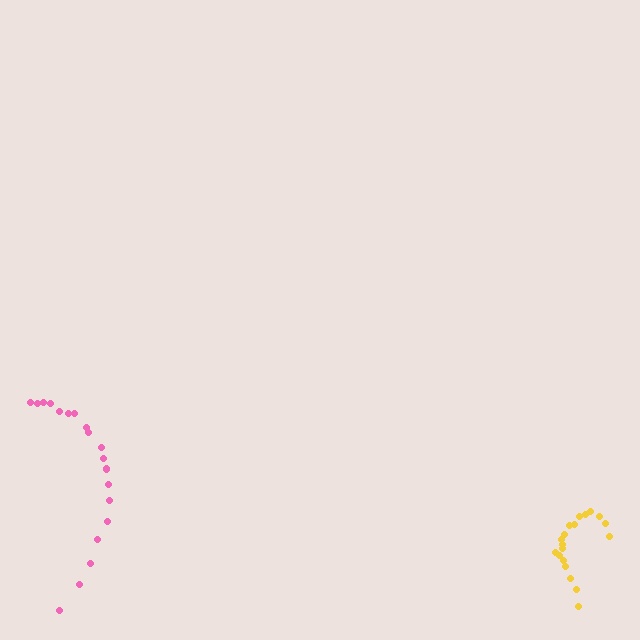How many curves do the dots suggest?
There are 2 distinct paths.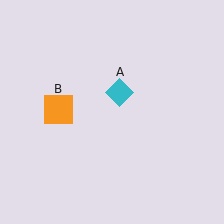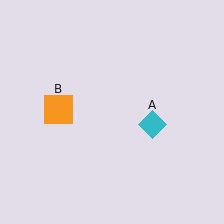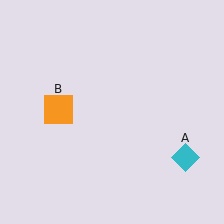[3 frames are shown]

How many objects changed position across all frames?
1 object changed position: cyan diamond (object A).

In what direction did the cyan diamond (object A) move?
The cyan diamond (object A) moved down and to the right.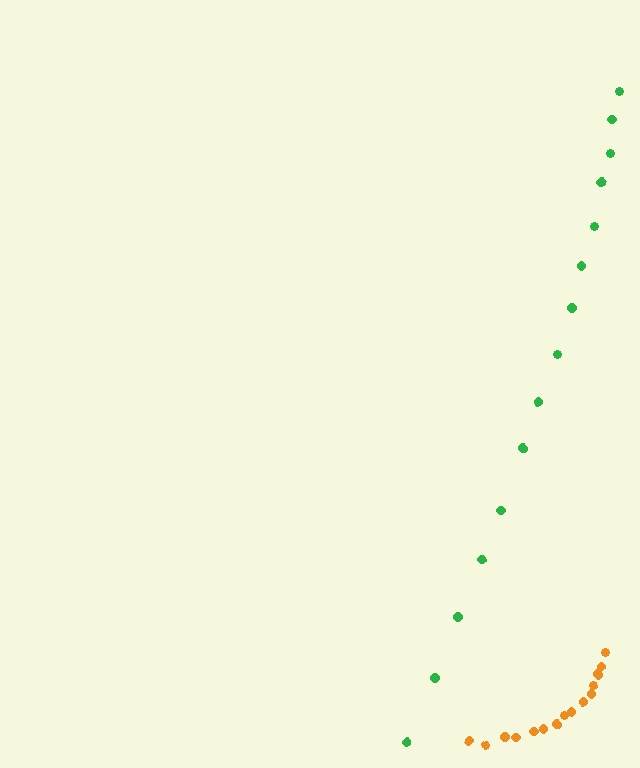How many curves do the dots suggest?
There are 2 distinct paths.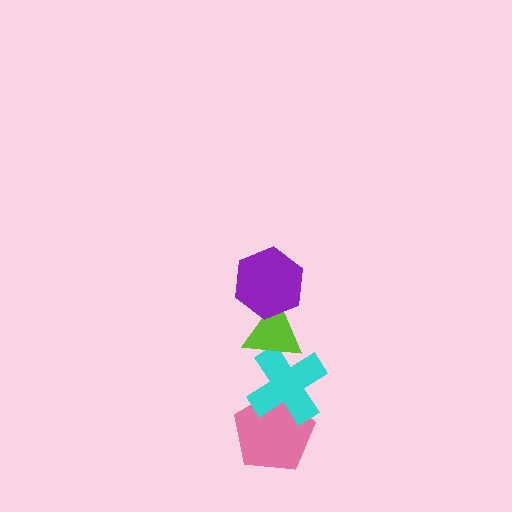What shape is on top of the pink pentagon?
The cyan cross is on top of the pink pentagon.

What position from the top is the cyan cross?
The cyan cross is 3rd from the top.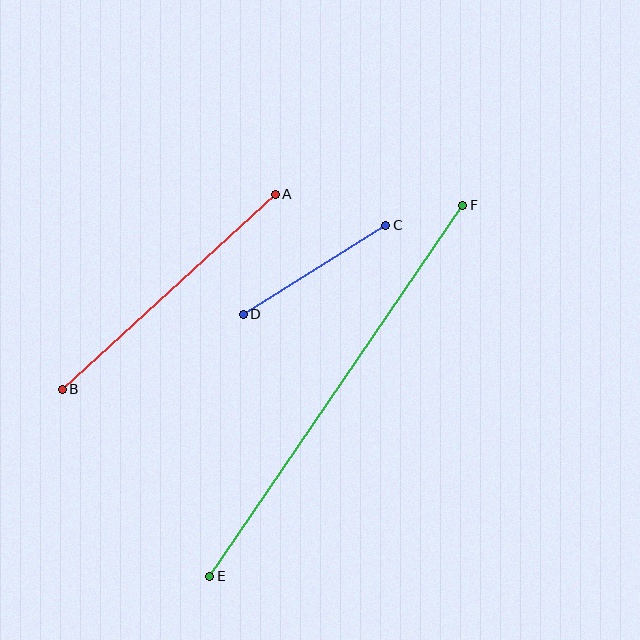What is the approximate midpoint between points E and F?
The midpoint is at approximately (336, 391) pixels.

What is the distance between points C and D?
The distance is approximately 168 pixels.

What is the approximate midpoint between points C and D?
The midpoint is at approximately (315, 270) pixels.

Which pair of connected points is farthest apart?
Points E and F are farthest apart.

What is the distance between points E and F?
The distance is approximately 449 pixels.